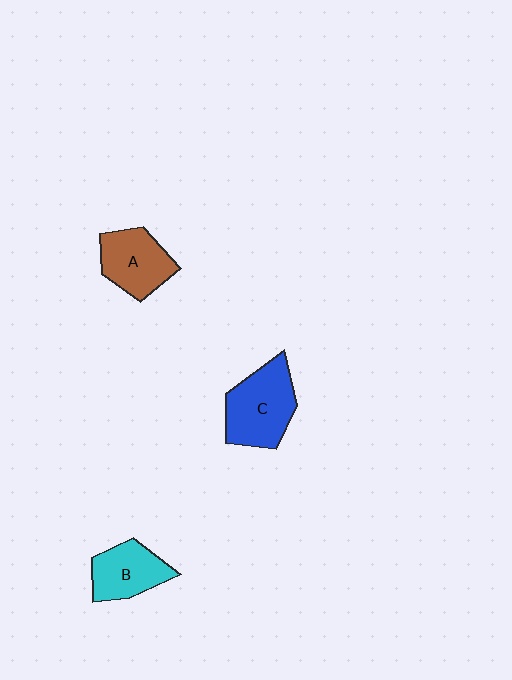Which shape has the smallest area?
Shape B (cyan).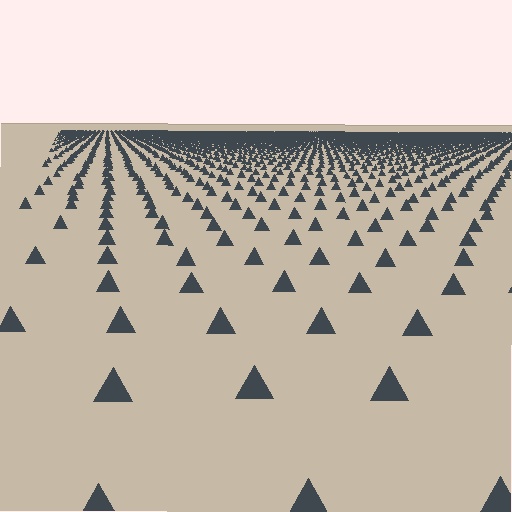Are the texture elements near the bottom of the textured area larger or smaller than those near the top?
Larger. Near the bottom, elements are closer to the viewer and appear at a bigger on-screen size.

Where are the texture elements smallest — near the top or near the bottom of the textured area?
Near the top.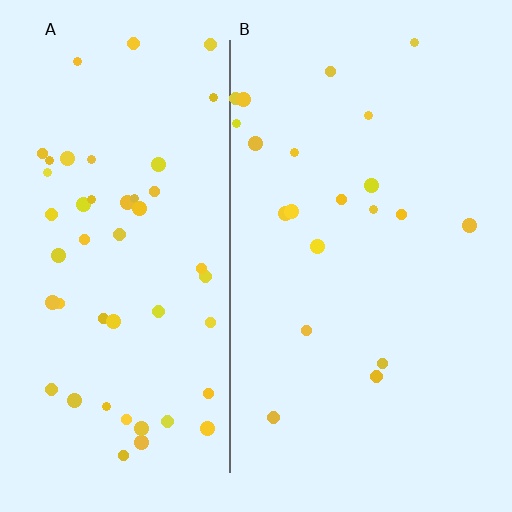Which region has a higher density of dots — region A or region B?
A (the left).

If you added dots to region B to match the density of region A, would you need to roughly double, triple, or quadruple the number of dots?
Approximately double.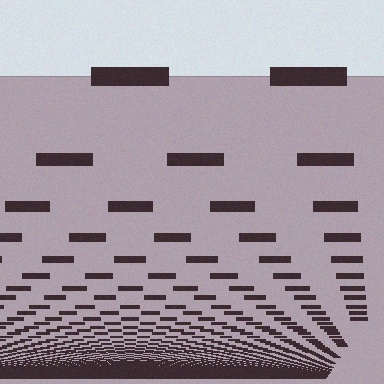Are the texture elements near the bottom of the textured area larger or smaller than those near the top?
Smaller. The gradient is inverted — elements near the bottom are smaller and denser.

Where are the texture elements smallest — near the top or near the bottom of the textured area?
Near the bottom.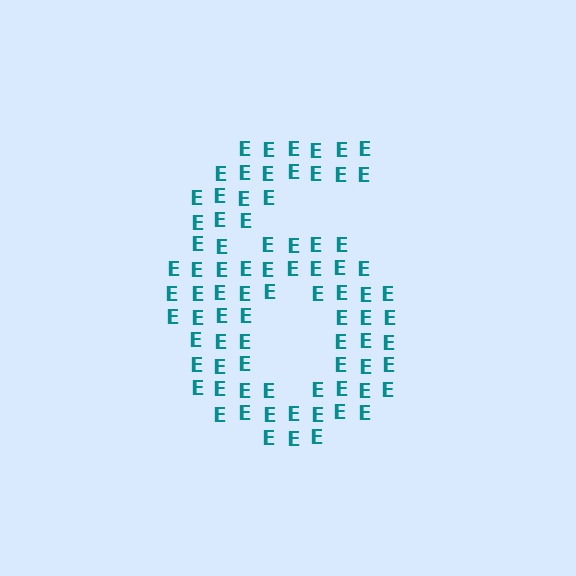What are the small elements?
The small elements are letter E's.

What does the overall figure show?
The overall figure shows the digit 6.